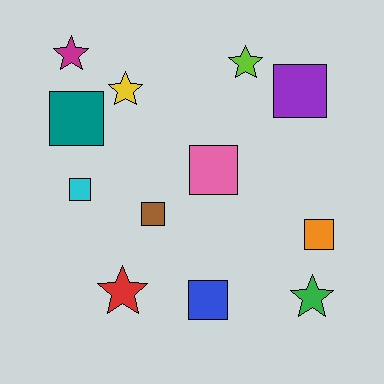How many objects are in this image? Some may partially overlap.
There are 12 objects.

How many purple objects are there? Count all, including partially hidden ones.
There is 1 purple object.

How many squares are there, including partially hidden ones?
There are 7 squares.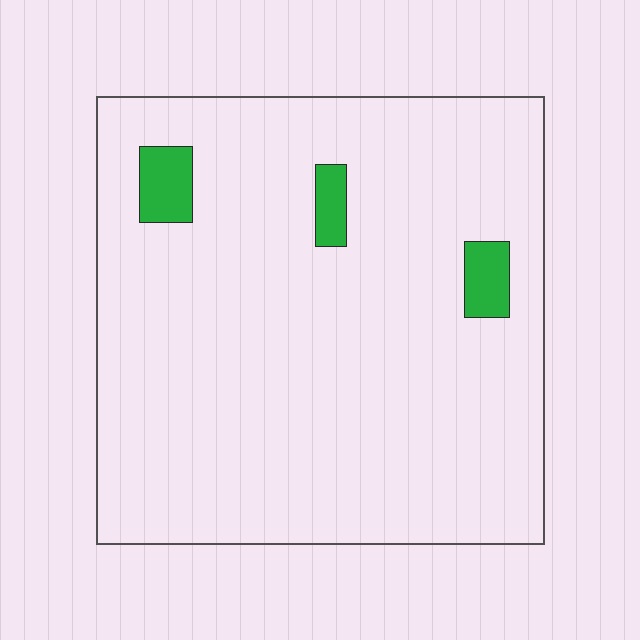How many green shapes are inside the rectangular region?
3.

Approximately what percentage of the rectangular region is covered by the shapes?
Approximately 5%.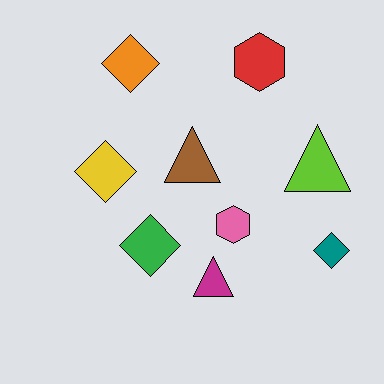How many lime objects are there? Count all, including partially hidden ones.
There is 1 lime object.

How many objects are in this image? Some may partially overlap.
There are 9 objects.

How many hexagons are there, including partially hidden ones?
There are 2 hexagons.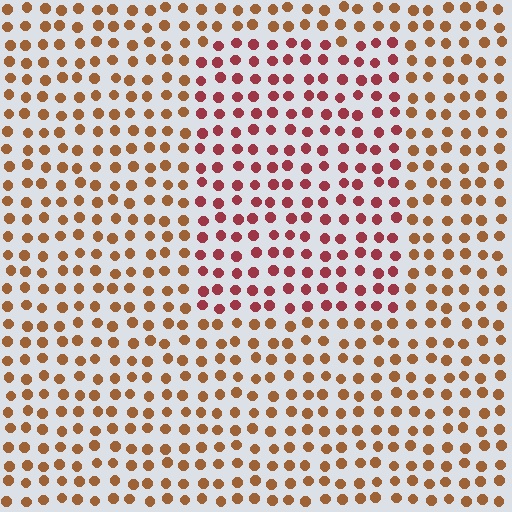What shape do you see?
I see a rectangle.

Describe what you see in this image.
The image is filled with small brown elements in a uniform arrangement. A rectangle-shaped region is visible where the elements are tinted to a slightly different hue, forming a subtle color boundary.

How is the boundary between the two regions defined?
The boundary is defined purely by a slight shift in hue (about 36 degrees). Spacing, size, and orientation are identical on both sides.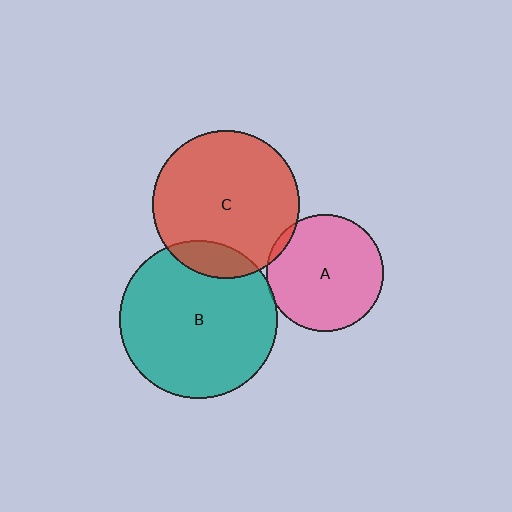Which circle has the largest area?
Circle B (teal).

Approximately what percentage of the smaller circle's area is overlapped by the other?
Approximately 15%.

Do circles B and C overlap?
Yes.